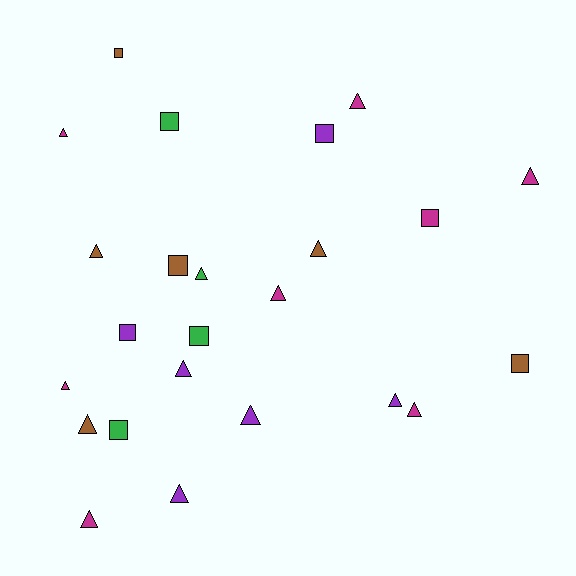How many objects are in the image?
There are 24 objects.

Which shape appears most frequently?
Triangle, with 15 objects.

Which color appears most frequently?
Magenta, with 8 objects.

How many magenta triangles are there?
There are 7 magenta triangles.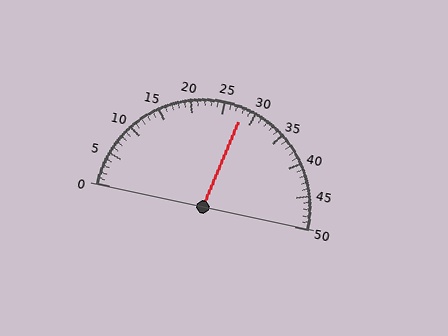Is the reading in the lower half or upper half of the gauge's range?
The reading is in the upper half of the range (0 to 50).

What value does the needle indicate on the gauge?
The needle indicates approximately 28.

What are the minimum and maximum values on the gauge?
The gauge ranges from 0 to 50.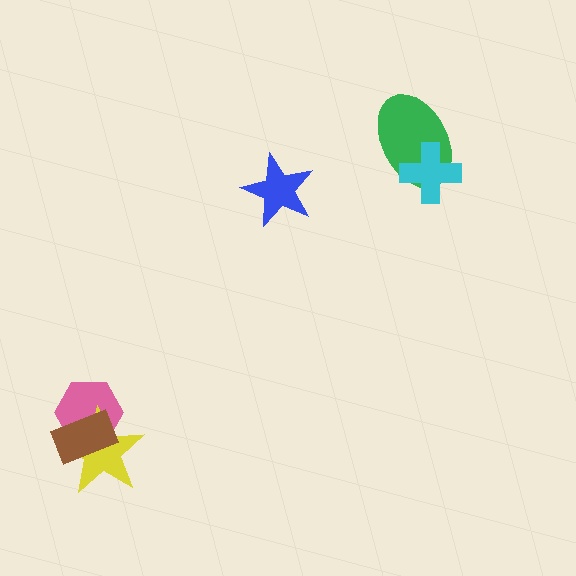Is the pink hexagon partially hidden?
Yes, it is partially covered by another shape.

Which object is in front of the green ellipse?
The cyan cross is in front of the green ellipse.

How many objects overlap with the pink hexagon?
2 objects overlap with the pink hexagon.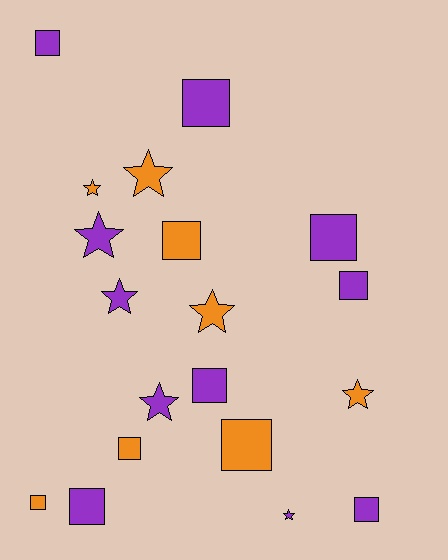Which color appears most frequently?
Purple, with 11 objects.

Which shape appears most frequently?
Square, with 11 objects.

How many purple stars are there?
There are 4 purple stars.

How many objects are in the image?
There are 19 objects.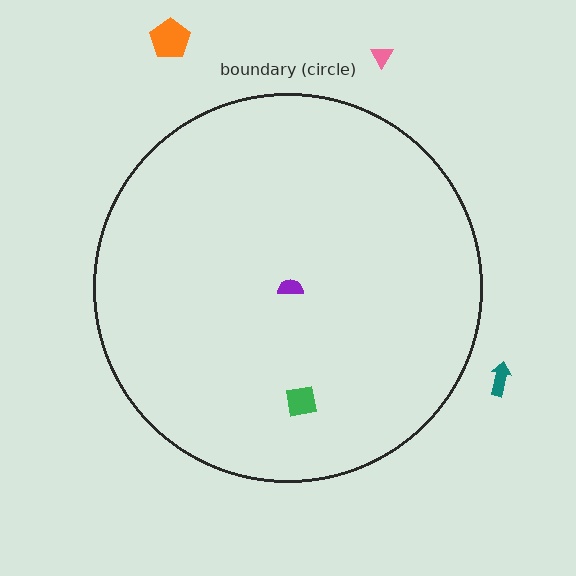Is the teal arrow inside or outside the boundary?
Outside.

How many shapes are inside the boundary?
2 inside, 3 outside.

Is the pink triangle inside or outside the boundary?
Outside.